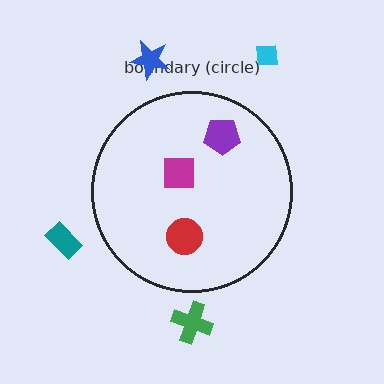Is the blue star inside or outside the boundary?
Outside.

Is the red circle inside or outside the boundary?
Inside.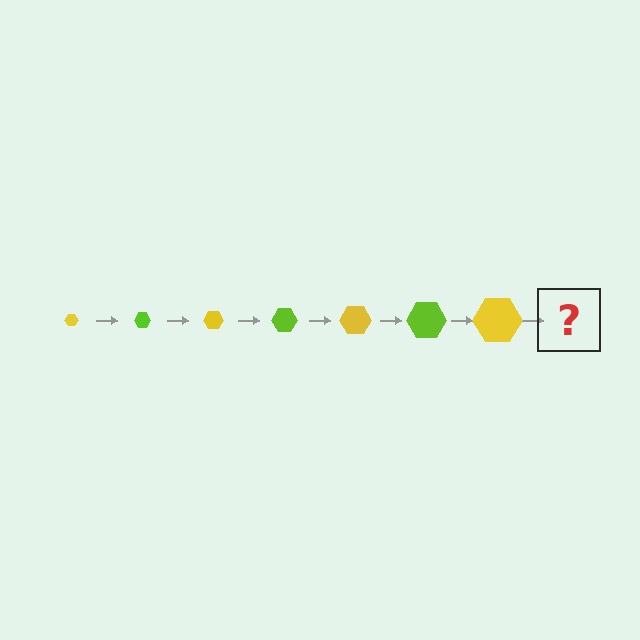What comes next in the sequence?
The next element should be a lime hexagon, larger than the previous one.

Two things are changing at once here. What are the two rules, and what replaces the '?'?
The two rules are that the hexagon grows larger each step and the color cycles through yellow and lime. The '?' should be a lime hexagon, larger than the previous one.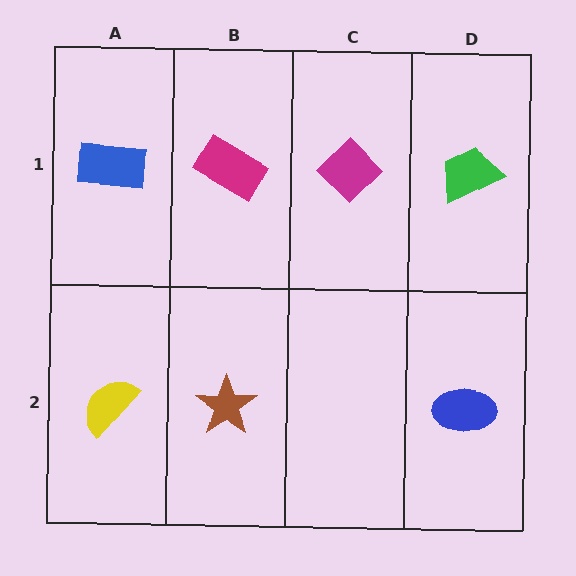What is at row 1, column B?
A magenta rectangle.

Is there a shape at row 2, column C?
No, that cell is empty.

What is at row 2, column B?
A brown star.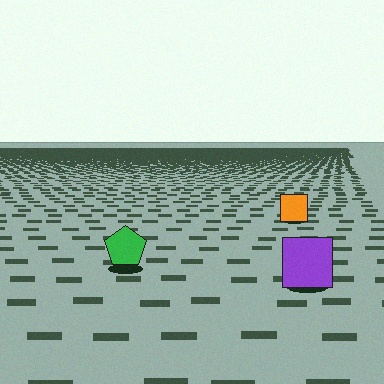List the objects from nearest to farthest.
From nearest to farthest: the purple square, the green pentagon, the orange square.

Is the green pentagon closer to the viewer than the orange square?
Yes. The green pentagon is closer — you can tell from the texture gradient: the ground texture is coarser near it.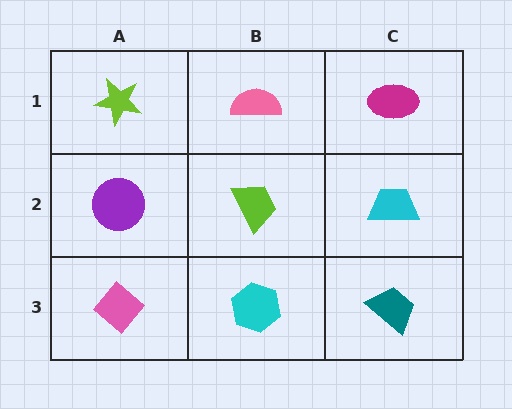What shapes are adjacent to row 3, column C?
A cyan trapezoid (row 2, column C), a cyan hexagon (row 3, column B).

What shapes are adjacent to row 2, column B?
A pink semicircle (row 1, column B), a cyan hexagon (row 3, column B), a purple circle (row 2, column A), a cyan trapezoid (row 2, column C).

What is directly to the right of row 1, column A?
A pink semicircle.